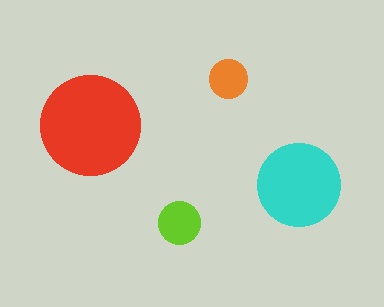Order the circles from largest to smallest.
the red one, the cyan one, the lime one, the orange one.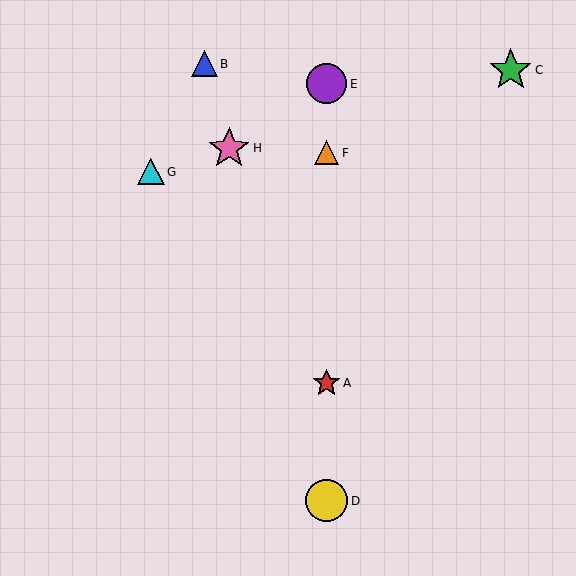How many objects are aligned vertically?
4 objects (A, D, E, F) are aligned vertically.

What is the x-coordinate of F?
Object F is at x≈327.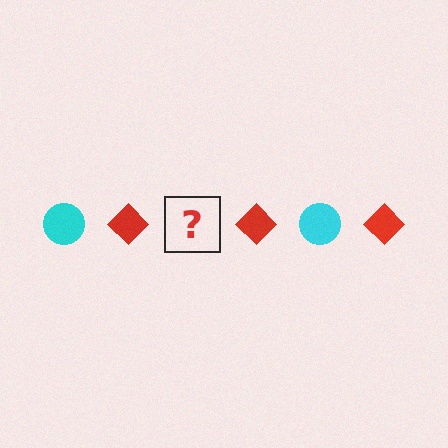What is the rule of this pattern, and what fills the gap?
The rule is that the pattern alternates between cyan circle and red diamond. The gap should be filled with a cyan circle.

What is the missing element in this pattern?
The missing element is a cyan circle.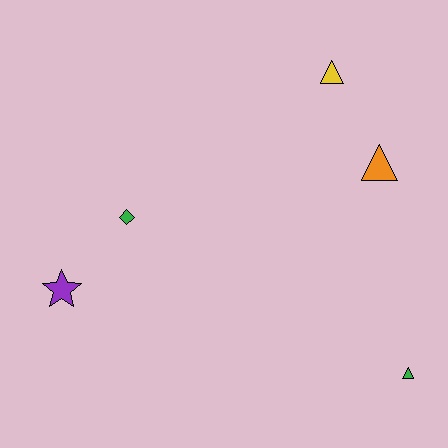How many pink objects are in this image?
There are no pink objects.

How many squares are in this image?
There are no squares.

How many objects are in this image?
There are 5 objects.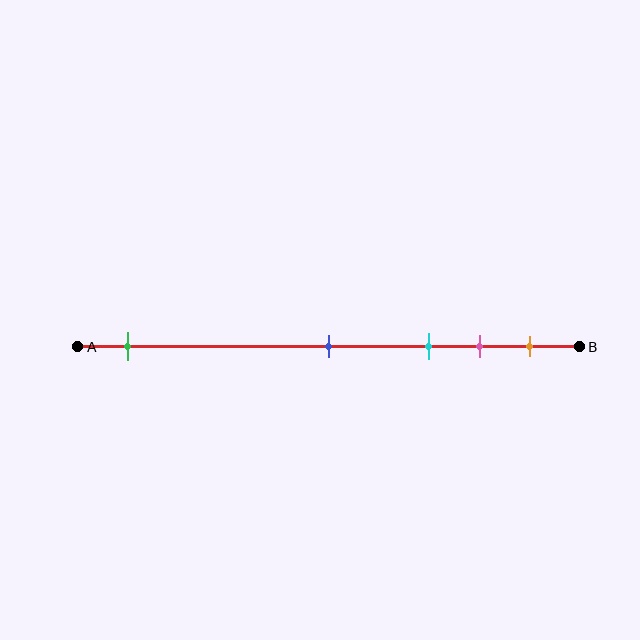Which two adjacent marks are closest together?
The pink and orange marks are the closest adjacent pair.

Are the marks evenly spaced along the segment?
No, the marks are not evenly spaced.